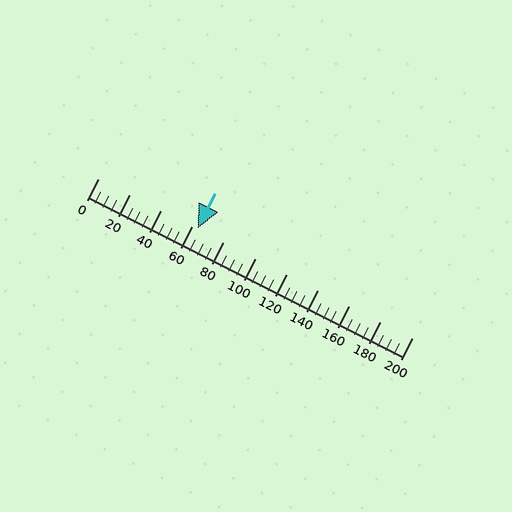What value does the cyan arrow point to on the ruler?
The cyan arrow points to approximately 63.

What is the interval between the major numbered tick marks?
The major tick marks are spaced 20 units apart.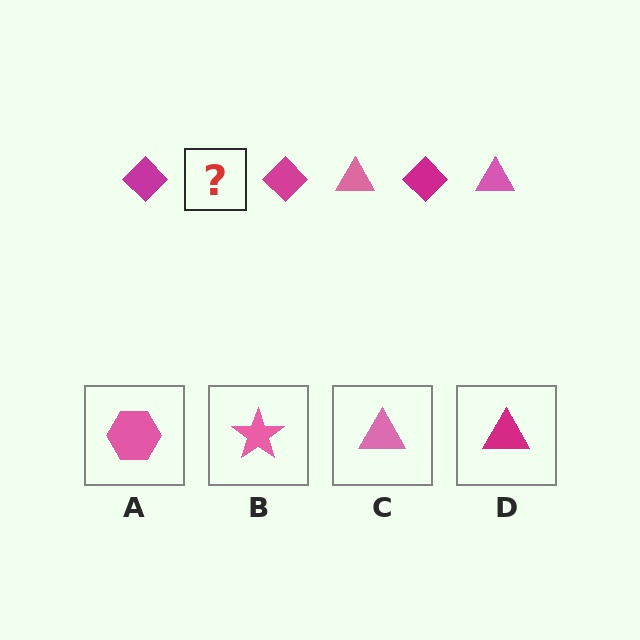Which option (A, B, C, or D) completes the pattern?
C.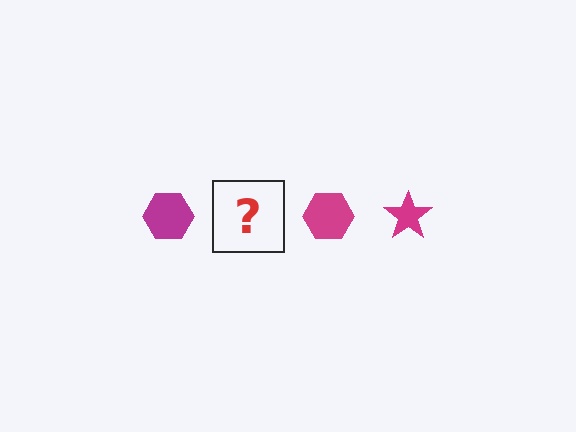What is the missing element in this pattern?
The missing element is a magenta star.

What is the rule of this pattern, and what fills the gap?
The rule is that the pattern cycles through hexagon, star shapes in magenta. The gap should be filled with a magenta star.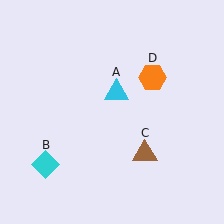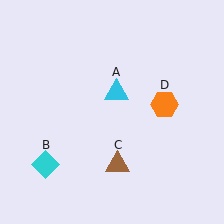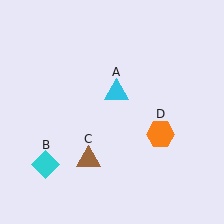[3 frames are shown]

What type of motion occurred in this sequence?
The brown triangle (object C), orange hexagon (object D) rotated clockwise around the center of the scene.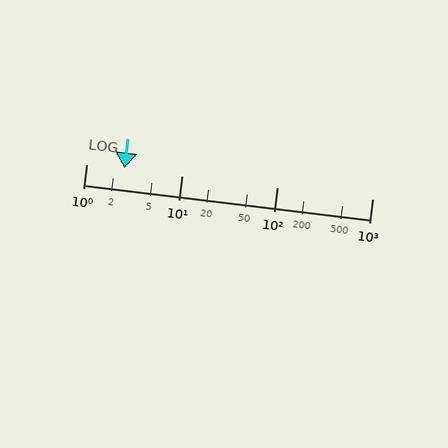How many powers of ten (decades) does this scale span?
The scale spans 3 decades, from 1 to 1000.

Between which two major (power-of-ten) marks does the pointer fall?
The pointer is between 1 and 10.